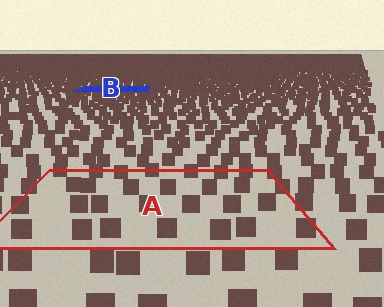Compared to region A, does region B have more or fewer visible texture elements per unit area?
Region B has more texture elements per unit area — they are packed more densely because it is farther away.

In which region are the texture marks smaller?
The texture marks are smaller in region B, because it is farther away.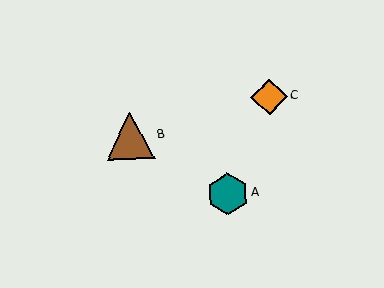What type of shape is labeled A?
Shape A is a teal hexagon.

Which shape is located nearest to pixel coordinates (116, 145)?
The brown triangle (labeled B) at (130, 136) is nearest to that location.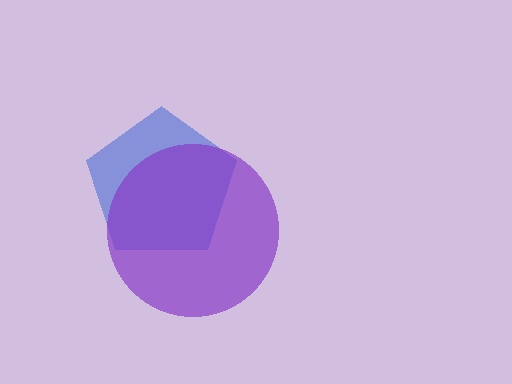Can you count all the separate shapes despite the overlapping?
Yes, there are 2 separate shapes.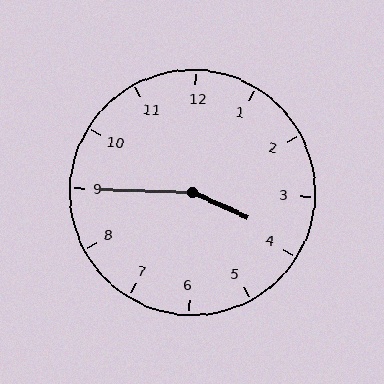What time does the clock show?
3:45.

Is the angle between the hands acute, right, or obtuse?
It is obtuse.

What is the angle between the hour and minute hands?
Approximately 158 degrees.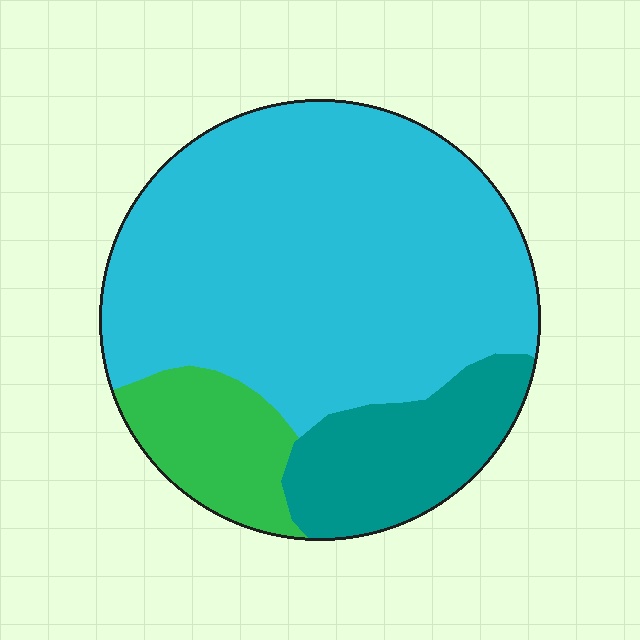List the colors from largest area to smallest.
From largest to smallest: cyan, teal, green.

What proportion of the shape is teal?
Teal takes up about one sixth (1/6) of the shape.